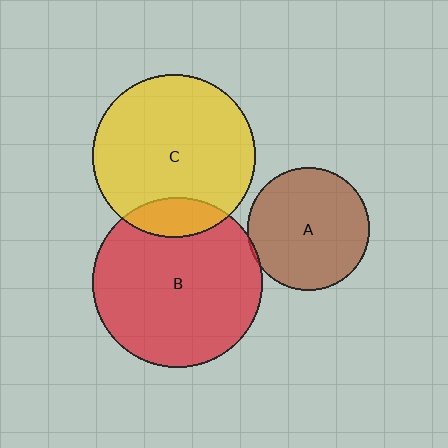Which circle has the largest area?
Circle B (red).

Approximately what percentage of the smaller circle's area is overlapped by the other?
Approximately 15%.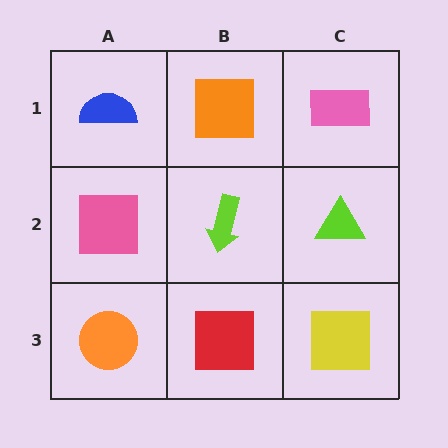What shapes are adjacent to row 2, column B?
An orange square (row 1, column B), a red square (row 3, column B), a pink square (row 2, column A), a lime triangle (row 2, column C).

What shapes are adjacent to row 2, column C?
A pink rectangle (row 1, column C), a yellow square (row 3, column C), a lime arrow (row 2, column B).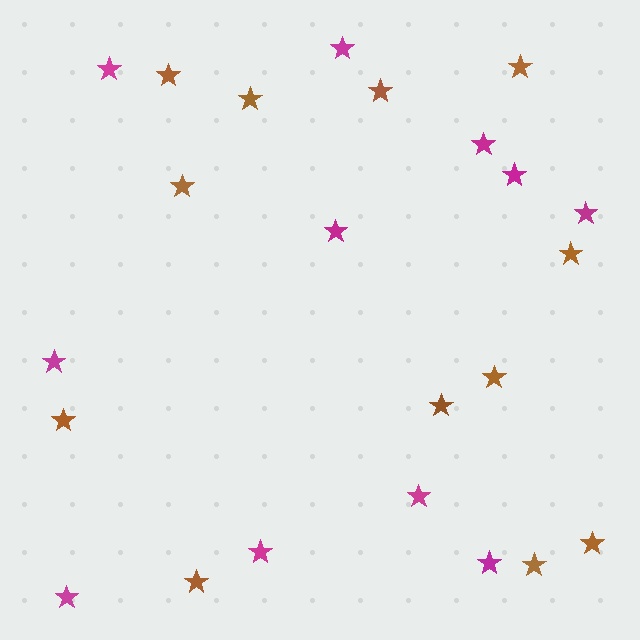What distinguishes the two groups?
There are 2 groups: one group of brown stars (12) and one group of magenta stars (11).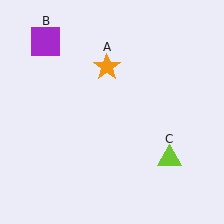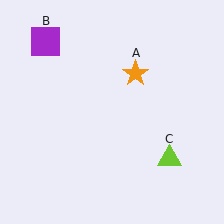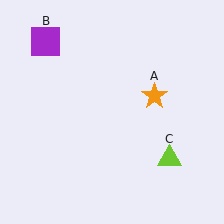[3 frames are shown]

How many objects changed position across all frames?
1 object changed position: orange star (object A).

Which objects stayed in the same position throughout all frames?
Purple square (object B) and lime triangle (object C) remained stationary.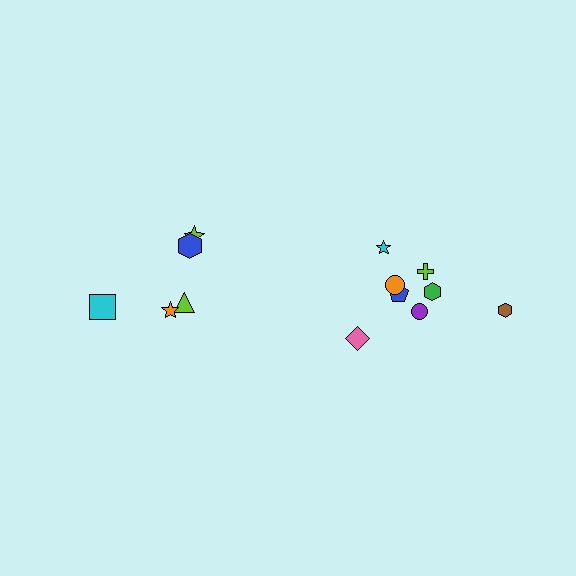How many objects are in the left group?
There are 5 objects.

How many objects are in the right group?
There are 8 objects.